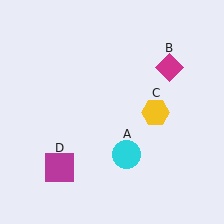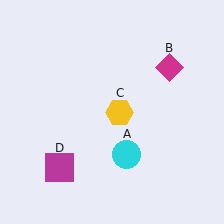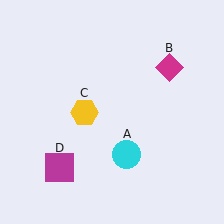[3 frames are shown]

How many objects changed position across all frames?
1 object changed position: yellow hexagon (object C).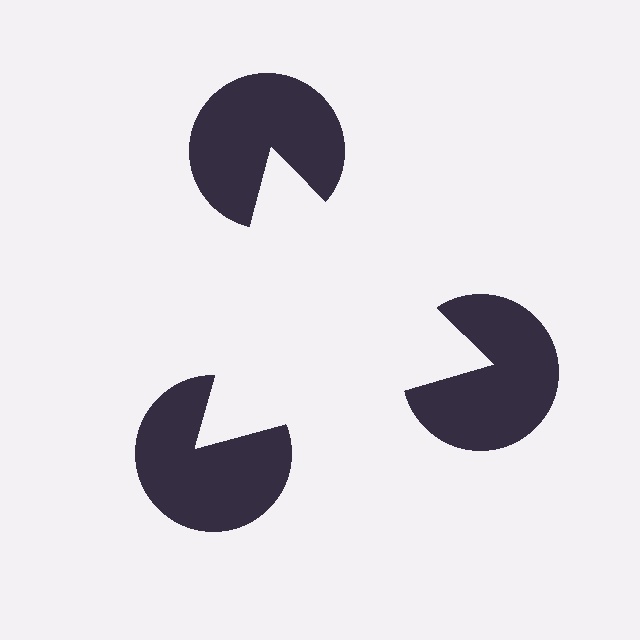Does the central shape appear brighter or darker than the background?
It typically appears slightly brighter than the background, even though no actual brightness change is drawn.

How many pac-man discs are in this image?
There are 3 — one at each vertex of the illusory triangle.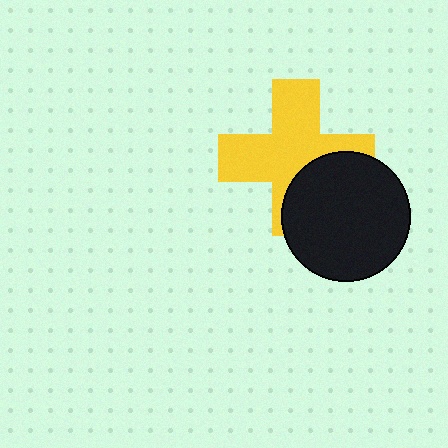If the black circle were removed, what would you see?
You would see the complete yellow cross.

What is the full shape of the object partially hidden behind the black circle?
The partially hidden object is a yellow cross.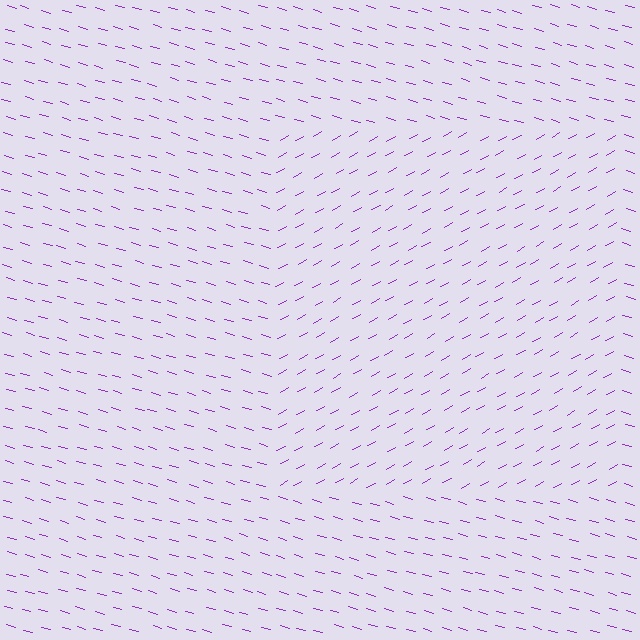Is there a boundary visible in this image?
Yes, there is a texture boundary formed by a change in line orientation.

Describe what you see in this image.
The image is filled with small purple line segments. A rectangle region in the image has lines oriented differently from the surrounding lines, creating a visible texture boundary.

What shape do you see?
I see a rectangle.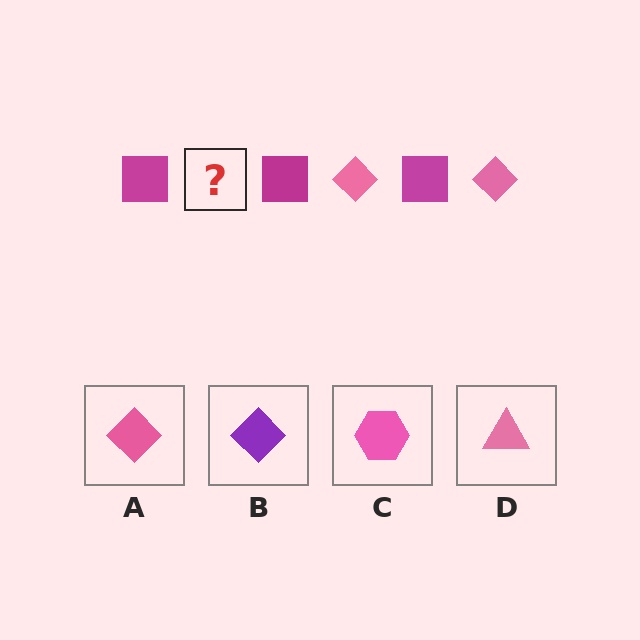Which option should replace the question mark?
Option A.